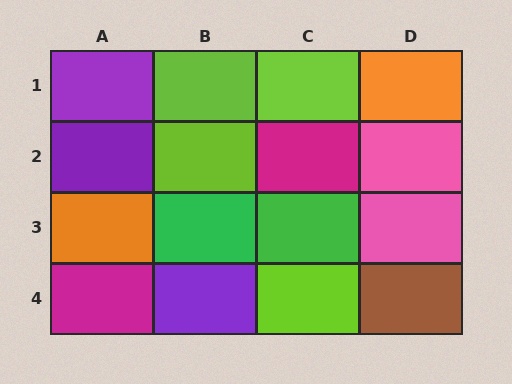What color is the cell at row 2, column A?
Purple.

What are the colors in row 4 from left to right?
Magenta, purple, lime, brown.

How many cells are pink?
2 cells are pink.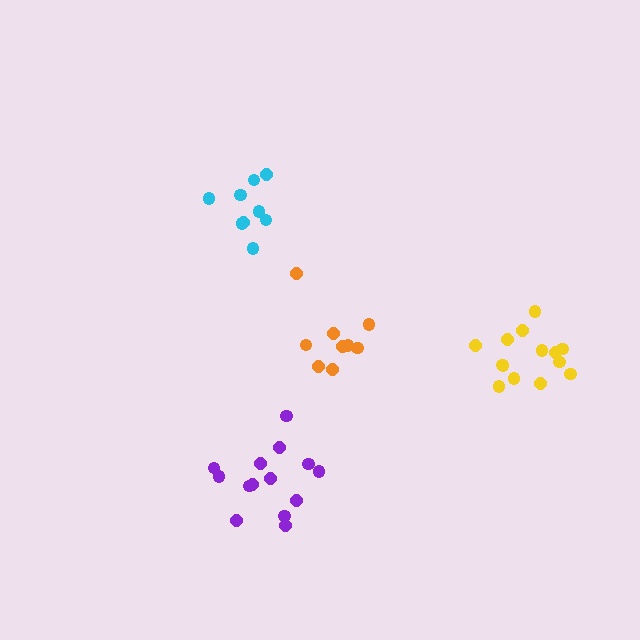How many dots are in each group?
Group 1: 9 dots, Group 2: 14 dots, Group 3: 14 dots, Group 4: 9 dots (46 total).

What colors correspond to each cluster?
The clusters are colored: cyan, purple, yellow, orange.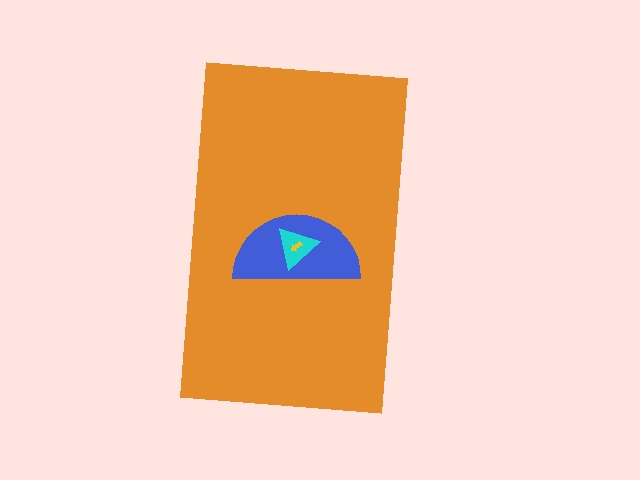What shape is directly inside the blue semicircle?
The cyan triangle.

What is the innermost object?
The yellow arrow.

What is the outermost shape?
The orange rectangle.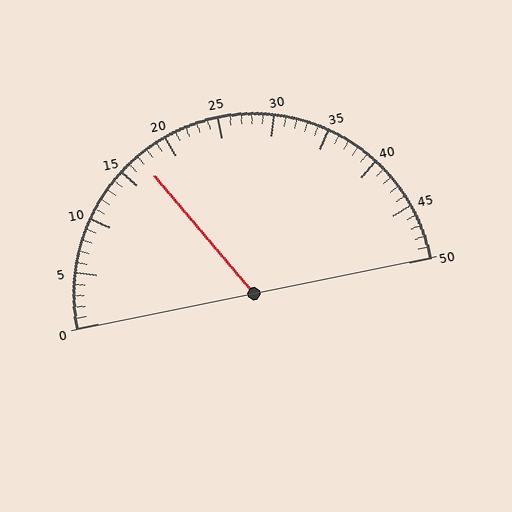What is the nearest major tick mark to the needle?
The nearest major tick mark is 15.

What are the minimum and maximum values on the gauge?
The gauge ranges from 0 to 50.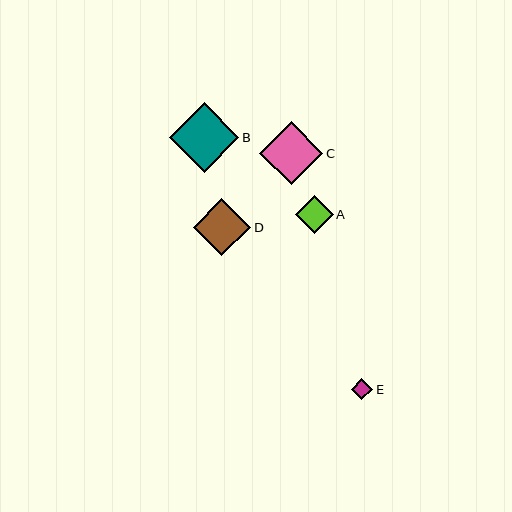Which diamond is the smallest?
Diamond E is the smallest with a size of approximately 22 pixels.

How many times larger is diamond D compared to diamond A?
Diamond D is approximately 1.5 times the size of diamond A.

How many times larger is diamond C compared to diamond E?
Diamond C is approximately 2.9 times the size of diamond E.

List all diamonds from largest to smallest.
From largest to smallest: B, C, D, A, E.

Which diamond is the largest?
Diamond B is the largest with a size of approximately 70 pixels.